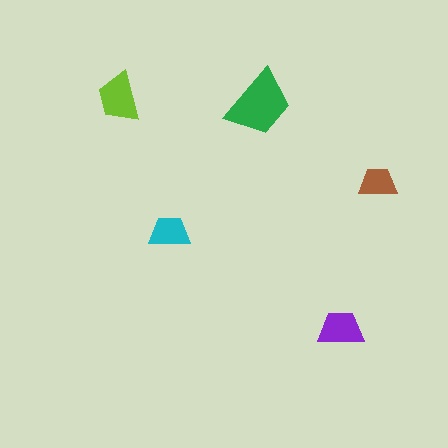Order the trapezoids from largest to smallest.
the green one, the lime one, the purple one, the cyan one, the brown one.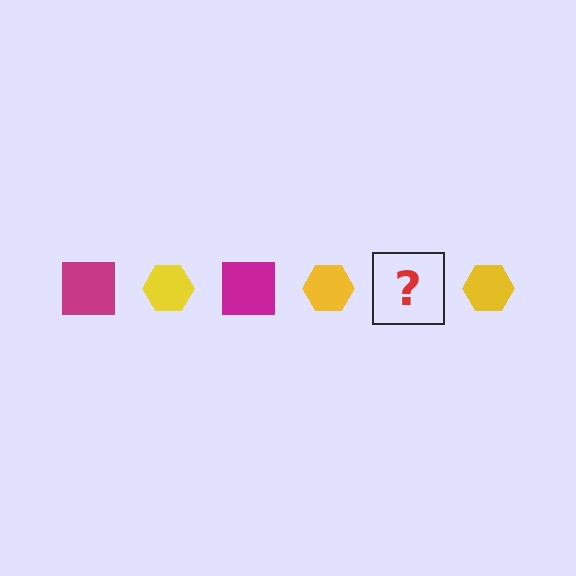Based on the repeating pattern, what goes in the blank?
The blank should be a magenta square.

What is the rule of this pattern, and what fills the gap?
The rule is that the pattern alternates between magenta square and yellow hexagon. The gap should be filled with a magenta square.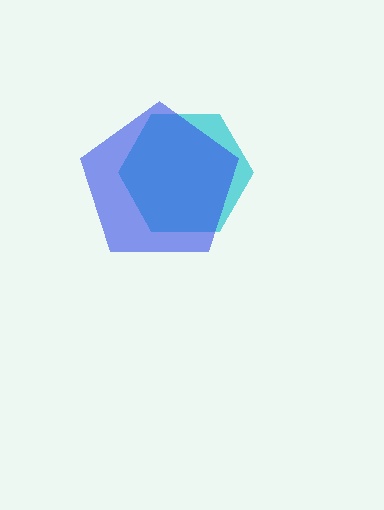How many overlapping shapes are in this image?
There are 2 overlapping shapes in the image.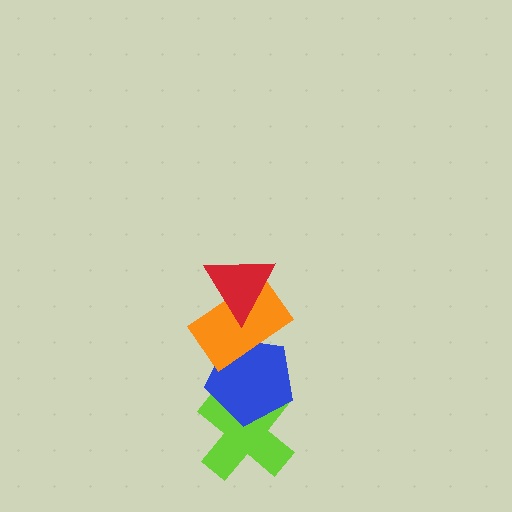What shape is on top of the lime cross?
The blue pentagon is on top of the lime cross.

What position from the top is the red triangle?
The red triangle is 1st from the top.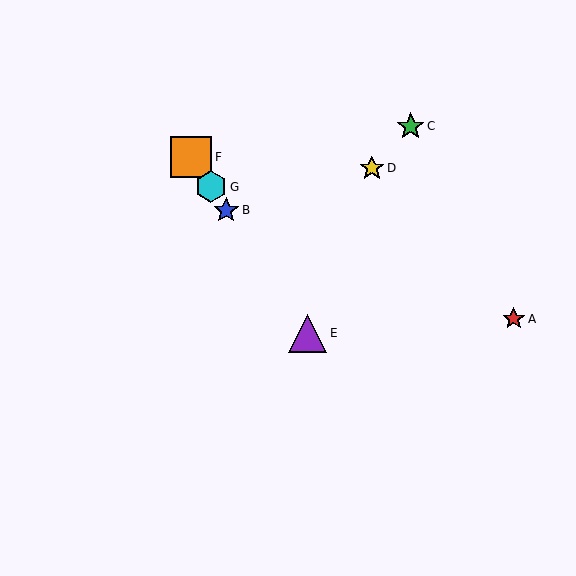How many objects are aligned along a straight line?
4 objects (B, E, F, G) are aligned along a straight line.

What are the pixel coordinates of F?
Object F is at (191, 157).